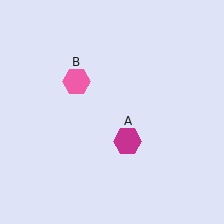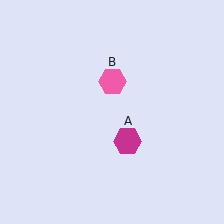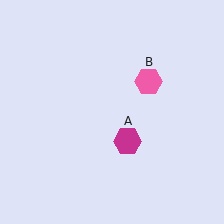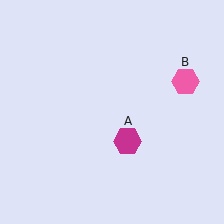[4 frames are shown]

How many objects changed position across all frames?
1 object changed position: pink hexagon (object B).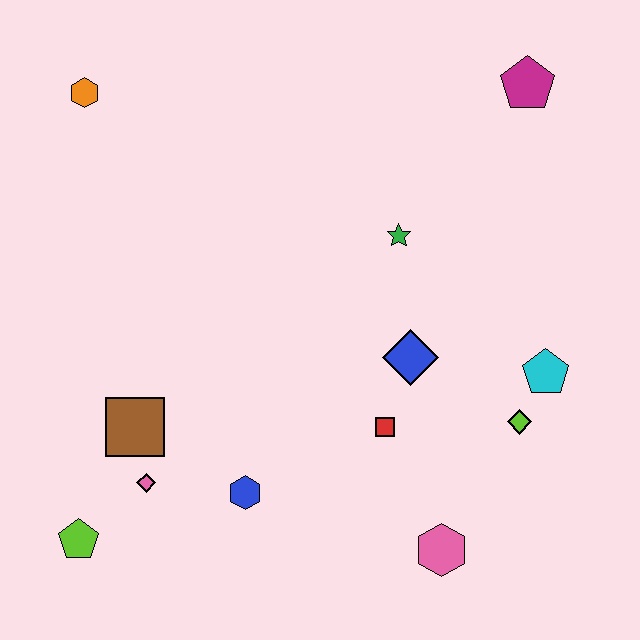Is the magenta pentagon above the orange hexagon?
Yes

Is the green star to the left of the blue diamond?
Yes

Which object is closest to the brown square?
The pink diamond is closest to the brown square.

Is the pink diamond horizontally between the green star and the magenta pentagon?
No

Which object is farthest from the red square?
The orange hexagon is farthest from the red square.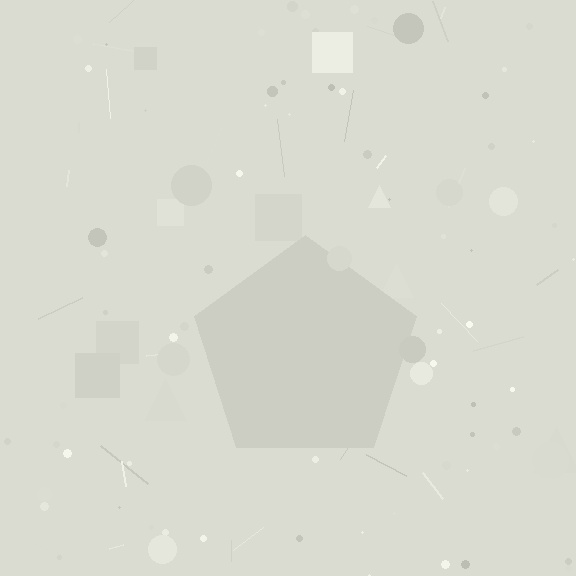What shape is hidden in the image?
A pentagon is hidden in the image.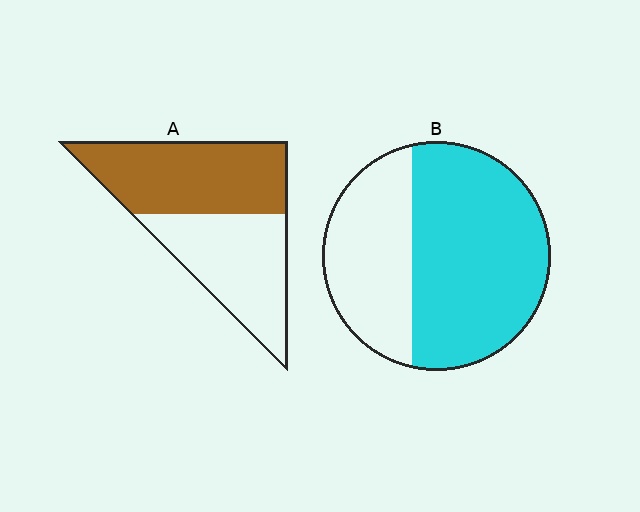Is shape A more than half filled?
Roughly half.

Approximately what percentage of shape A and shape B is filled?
A is approximately 55% and B is approximately 65%.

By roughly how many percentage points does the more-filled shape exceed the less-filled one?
By roughly 10 percentage points (B over A).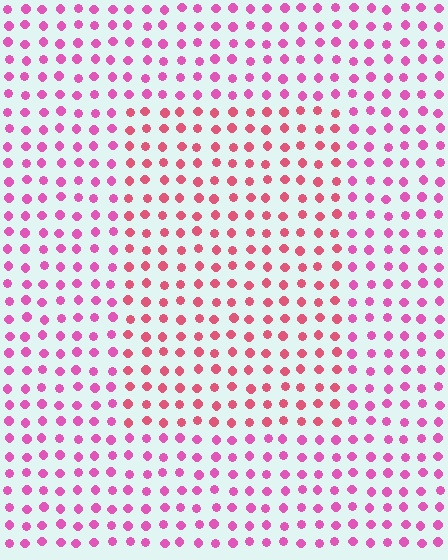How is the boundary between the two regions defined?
The boundary is defined purely by a slight shift in hue (about 27 degrees). Spacing, size, and orientation are identical on both sides.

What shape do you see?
I see a rectangle.